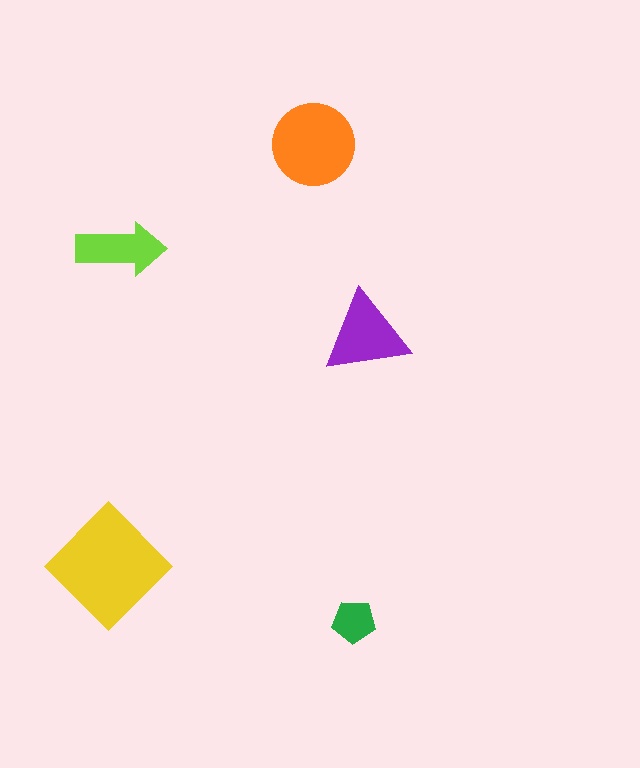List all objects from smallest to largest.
The green pentagon, the lime arrow, the purple triangle, the orange circle, the yellow diamond.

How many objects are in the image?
There are 5 objects in the image.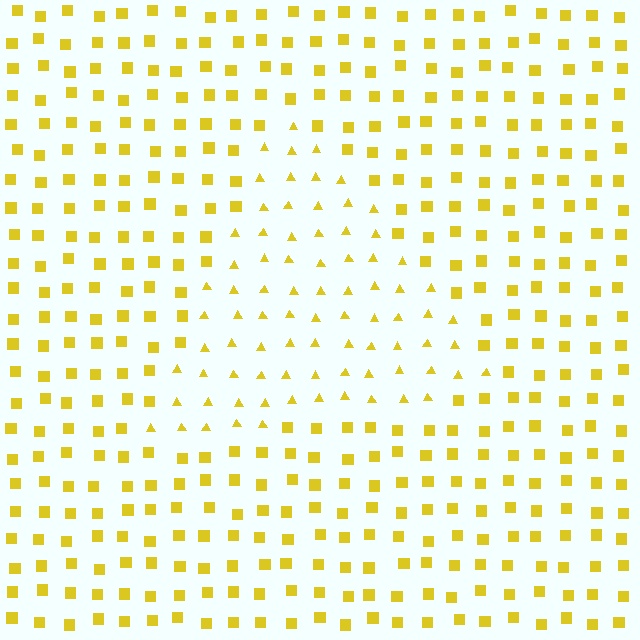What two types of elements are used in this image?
The image uses triangles inside the triangle region and squares outside it.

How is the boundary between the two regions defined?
The boundary is defined by a change in element shape: triangles inside vs. squares outside. All elements share the same color and spacing.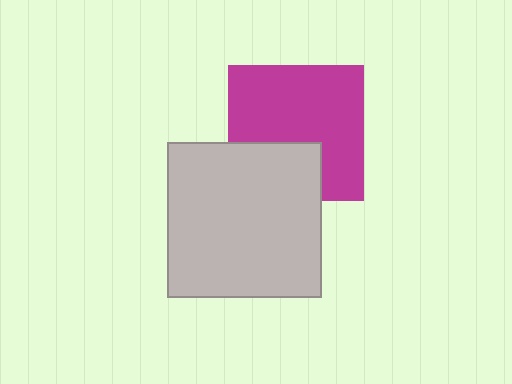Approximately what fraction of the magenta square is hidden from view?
Roughly 30% of the magenta square is hidden behind the light gray square.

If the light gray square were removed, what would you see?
You would see the complete magenta square.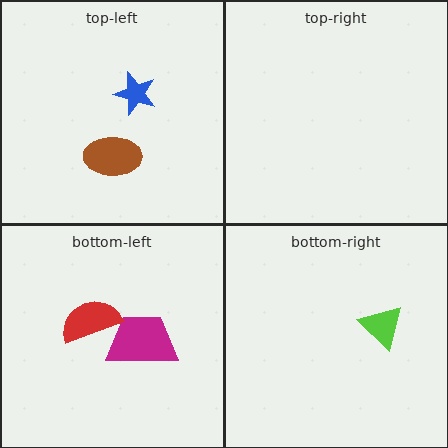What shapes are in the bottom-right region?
The lime triangle.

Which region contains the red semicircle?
The bottom-left region.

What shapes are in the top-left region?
The blue star, the brown ellipse.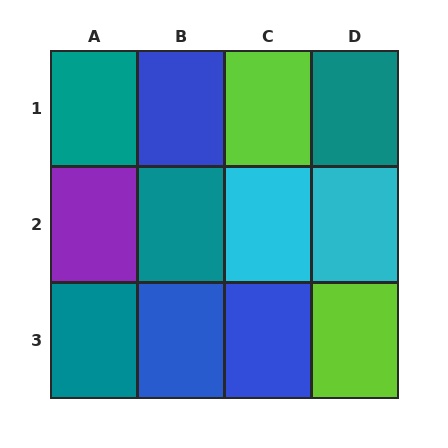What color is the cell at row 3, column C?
Blue.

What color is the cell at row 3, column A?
Teal.